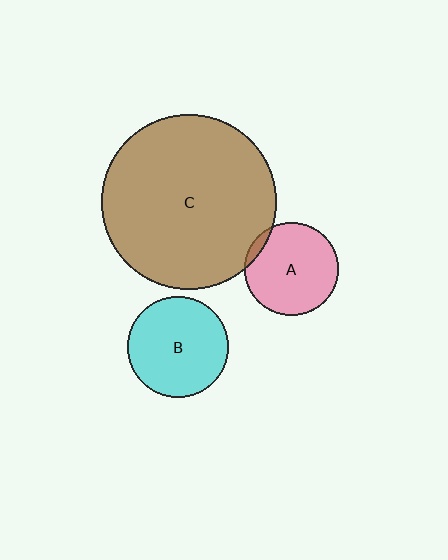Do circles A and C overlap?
Yes.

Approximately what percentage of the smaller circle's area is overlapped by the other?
Approximately 5%.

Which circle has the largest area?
Circle C (brown).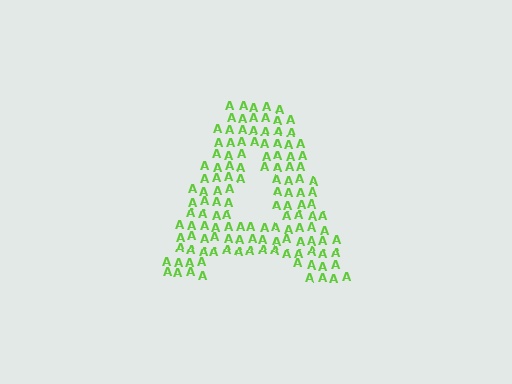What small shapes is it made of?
It is made of small letter A's.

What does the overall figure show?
The overall figure shows the letter A.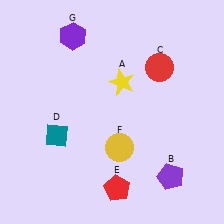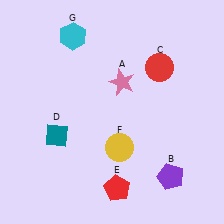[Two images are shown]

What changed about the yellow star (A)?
In Image 1, A is yellow. In Image 2, it changed to pink.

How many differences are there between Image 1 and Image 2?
There are 2 differences between the two images.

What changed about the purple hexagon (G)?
In Image 1, G is purple. In Image 2, it changed to cyan.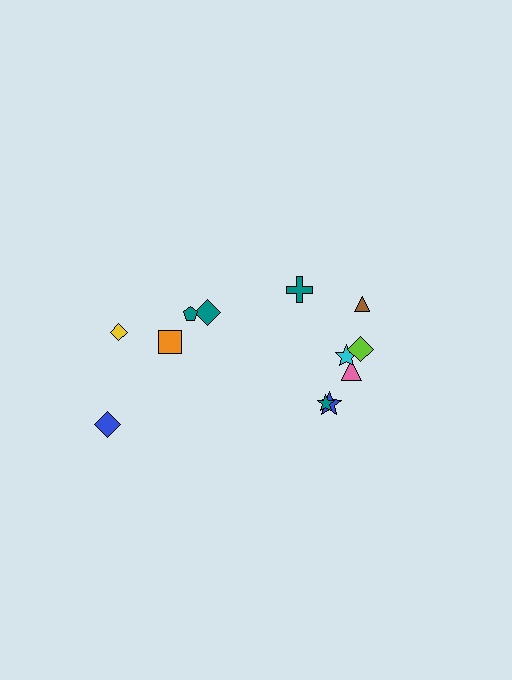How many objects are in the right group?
There are 7 objects.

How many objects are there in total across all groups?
There are 12 objects.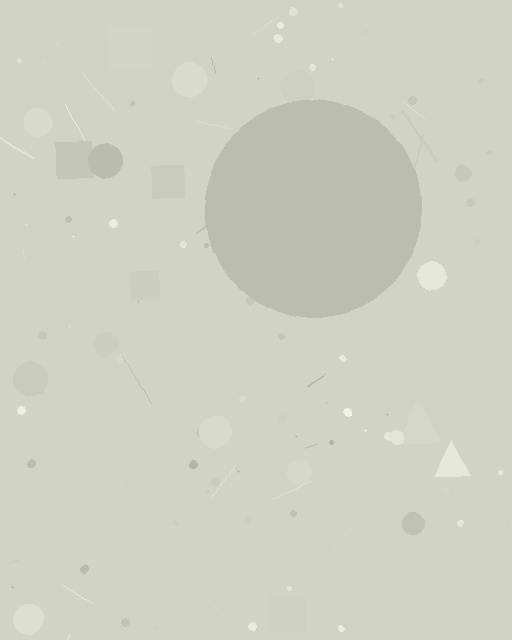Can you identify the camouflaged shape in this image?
The camouflaged shape is a circle.